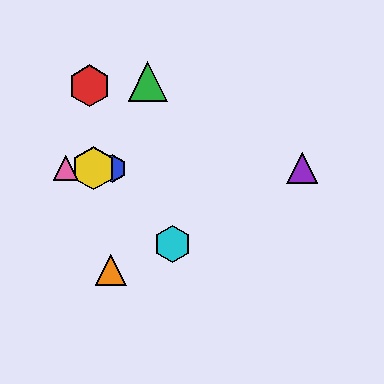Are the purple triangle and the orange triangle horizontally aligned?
No, the purple triangle is at y≈168 and the orange triangle is at y≈270.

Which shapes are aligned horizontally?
The blue hexagon, the yellow hexagon, the purple triangle, the pink triangle are aligned horizontally.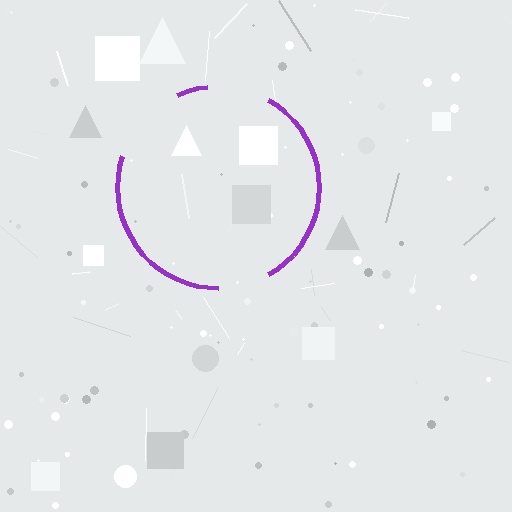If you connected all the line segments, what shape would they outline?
They would outline a circle.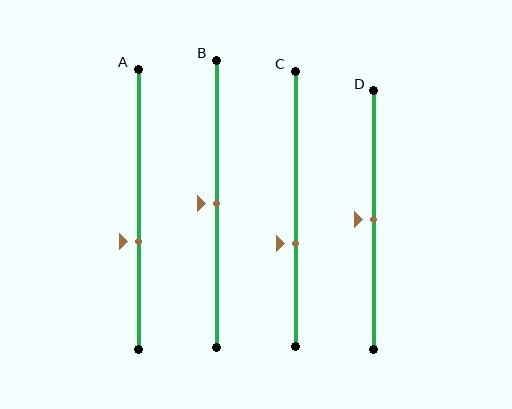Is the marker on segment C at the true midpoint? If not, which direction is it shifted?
No, the marker on segment C is shifted downward by about 13% of the segment length.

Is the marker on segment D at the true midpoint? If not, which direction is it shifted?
Yes, the marker on segment D is at the true midpoint.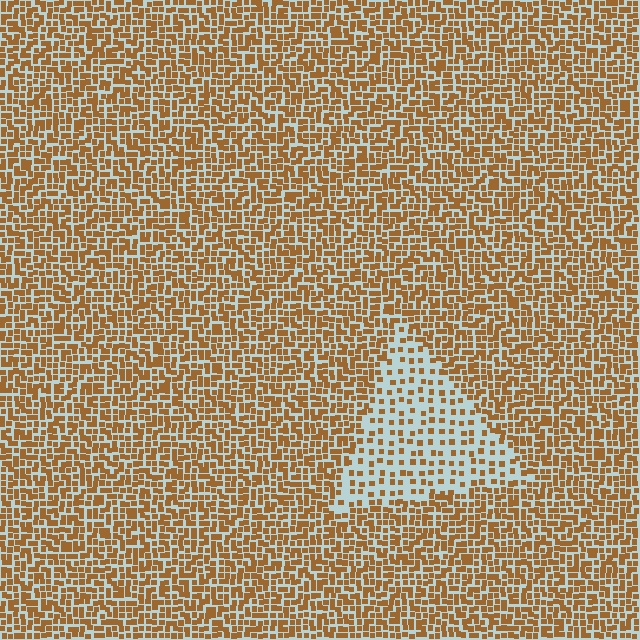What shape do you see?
I see a triangle.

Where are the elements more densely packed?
The elements are more densely packed outside the triangle boundary.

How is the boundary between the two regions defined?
The boundary is defined by a change in element density (approximately 2.4x ratio). All elements are the same color, size, and shape.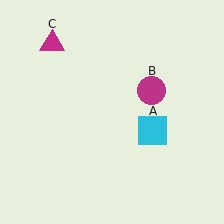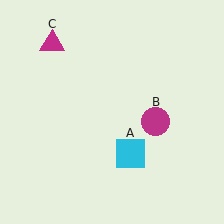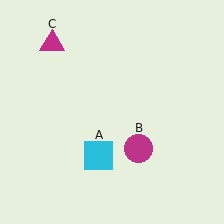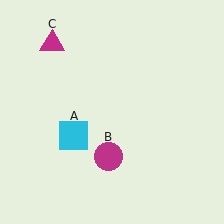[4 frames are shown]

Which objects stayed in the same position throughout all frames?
Magenta triangle (object C) remained stationary.